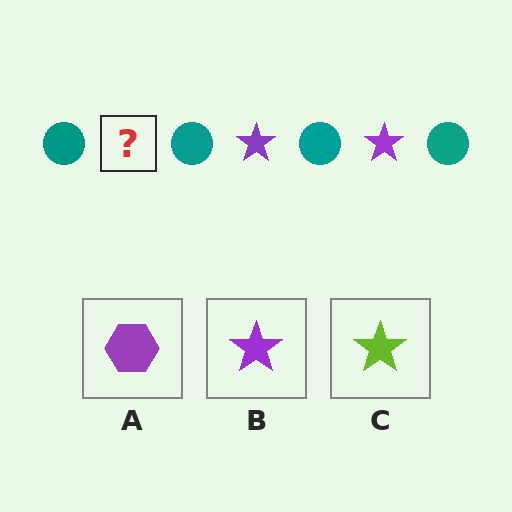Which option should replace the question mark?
Option B.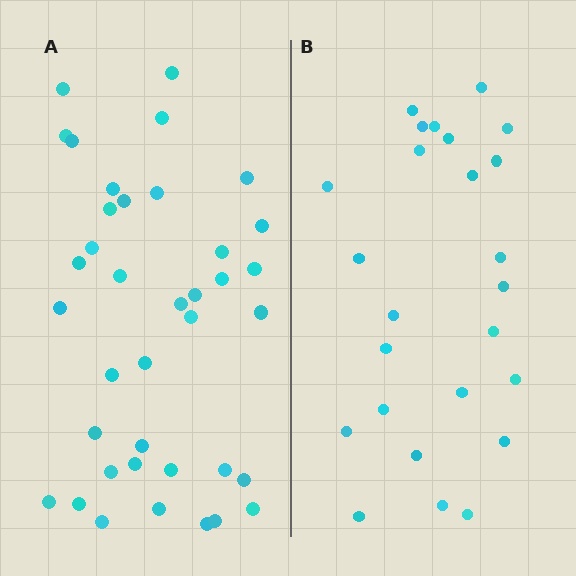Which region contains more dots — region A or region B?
Region A (the left region) has more dots.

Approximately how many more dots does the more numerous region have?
Region A has approximately 15 more dots than region B.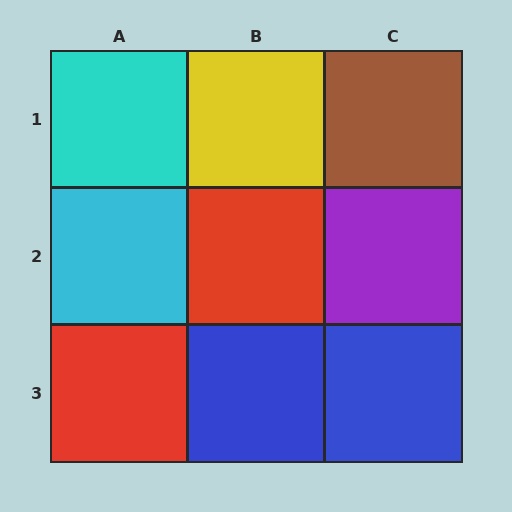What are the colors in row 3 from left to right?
Red, blue, blue.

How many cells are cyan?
2 cells are cyan.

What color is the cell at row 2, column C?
Purple.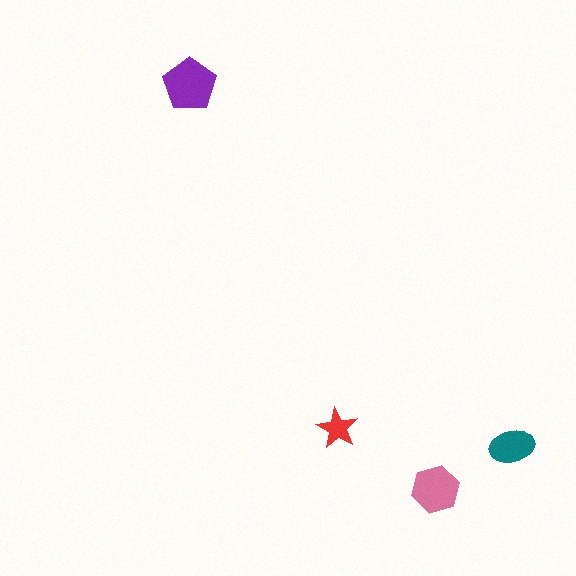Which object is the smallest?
The red star.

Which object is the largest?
The purple pentagon.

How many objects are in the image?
There are 4 objects in the image.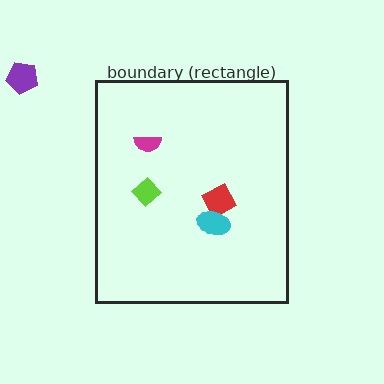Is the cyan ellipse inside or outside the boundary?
Inside.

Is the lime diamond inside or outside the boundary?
Inside.